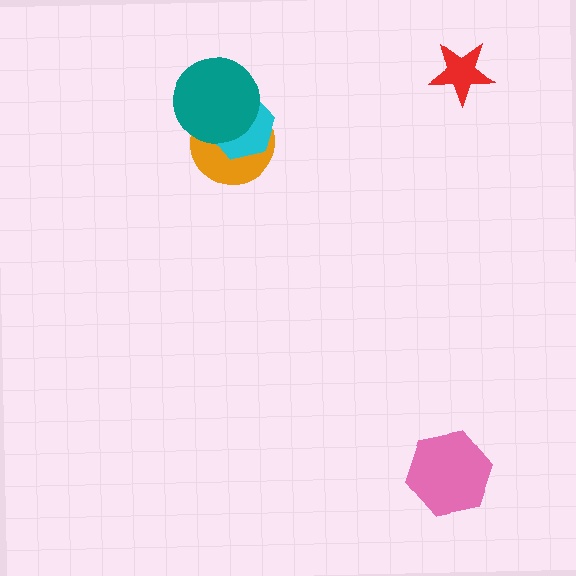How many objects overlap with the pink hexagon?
0 objects overlap with the pink hexagon.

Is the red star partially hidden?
No, no other shape covers it.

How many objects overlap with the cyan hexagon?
2 objects overlap with the cyan hexagon.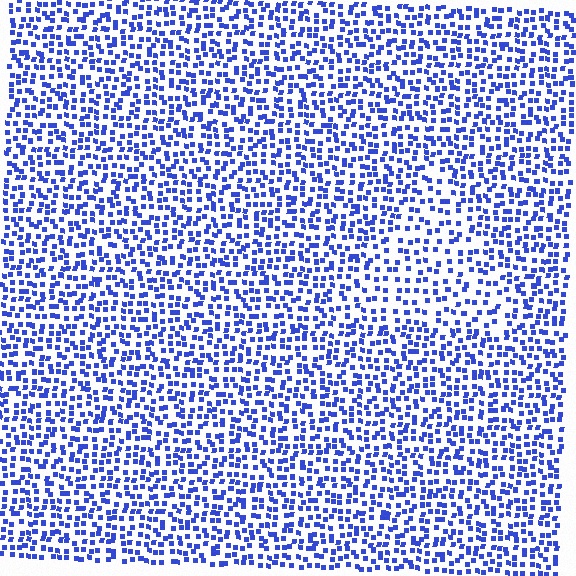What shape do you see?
I see a triangle.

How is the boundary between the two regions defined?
The boundary is defined by a change in element density (approximately 1.6x ratio). All elements are the same color, size, and shape.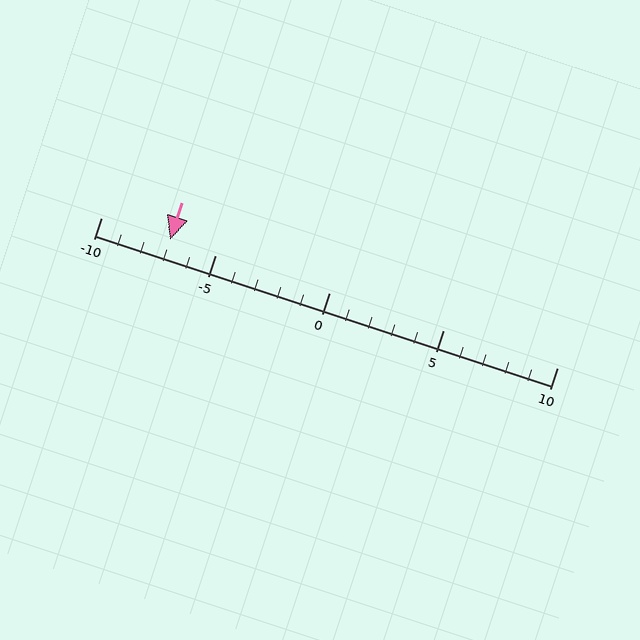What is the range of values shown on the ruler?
The ruler shows values from -10 to 10.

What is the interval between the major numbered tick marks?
The major tick marks are spaced 5 units apart.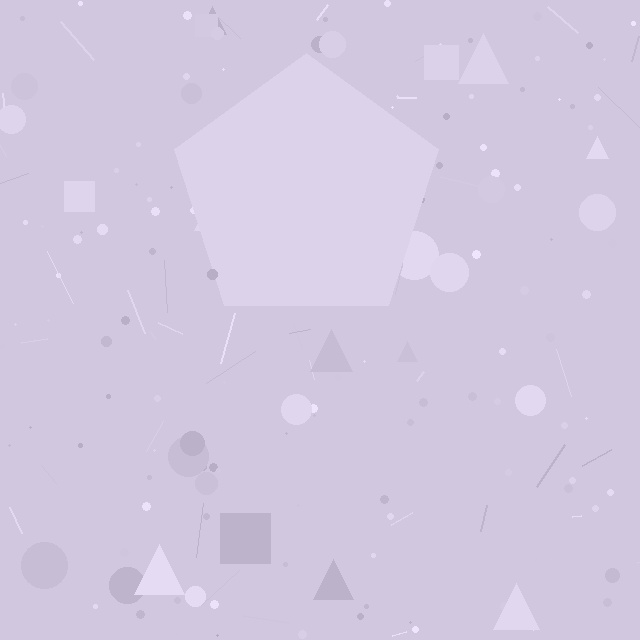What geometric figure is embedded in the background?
A pentagon is embedded in the background.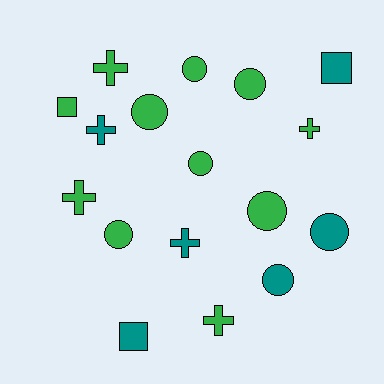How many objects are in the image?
There are 17 objects.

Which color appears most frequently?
Green, with 11 objects.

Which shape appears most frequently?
Circle, with 8 objects.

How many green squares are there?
There is 1 green square.